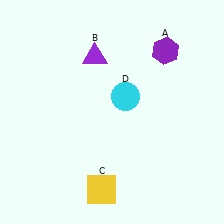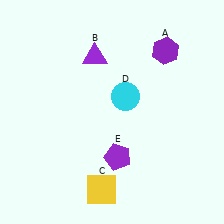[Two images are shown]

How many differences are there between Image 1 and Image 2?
There is 1 difference between the two images.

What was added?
A purple pentagon (E) was added in Image 2.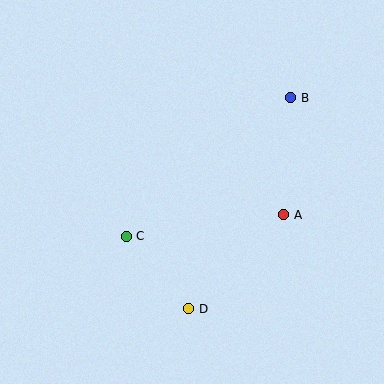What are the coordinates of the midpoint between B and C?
The midpoint between B and C is at (209, 167).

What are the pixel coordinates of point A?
Point A is at (284, 215).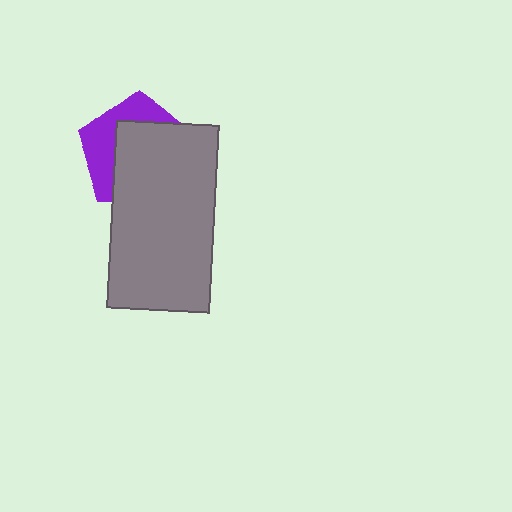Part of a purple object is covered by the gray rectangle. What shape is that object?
It is a pentagon.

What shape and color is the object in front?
The object in front is a gray rectangle.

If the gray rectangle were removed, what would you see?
You would see the complete purple pentagon.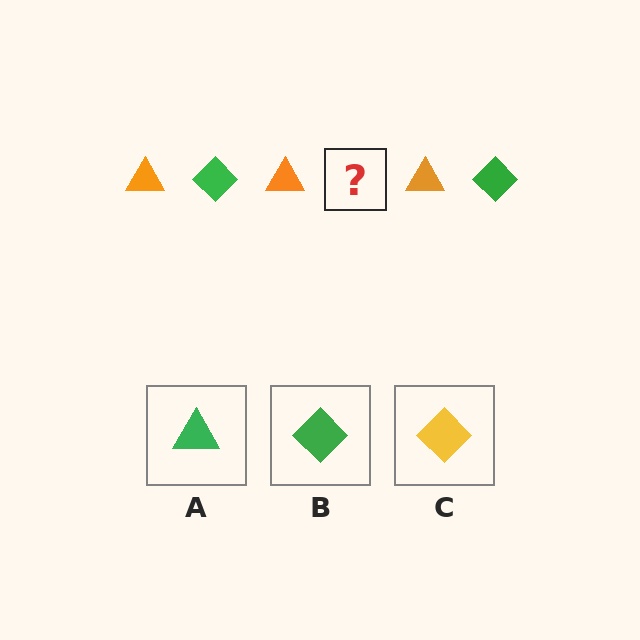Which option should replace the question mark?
Option B.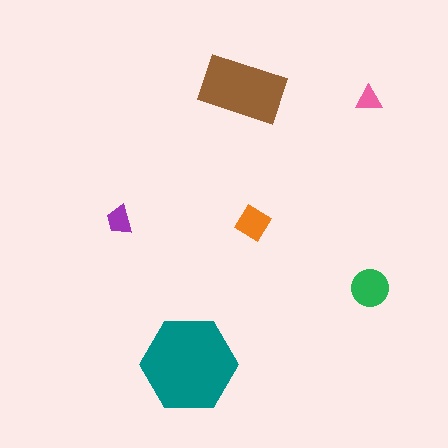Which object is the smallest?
The pink triangle.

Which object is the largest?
The teal hexagon.